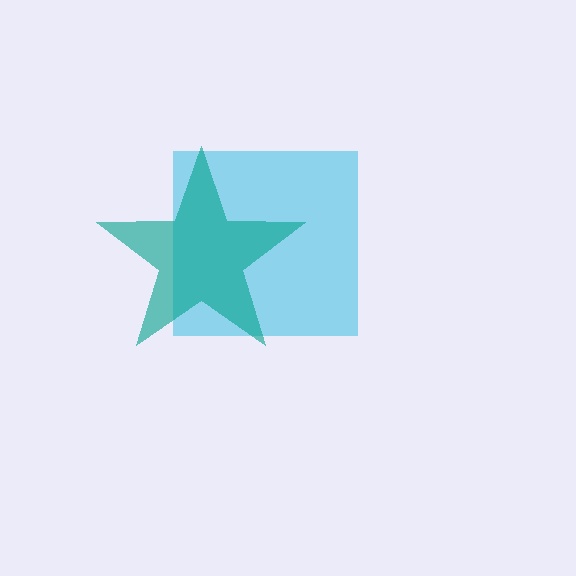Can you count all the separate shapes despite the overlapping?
Yes, there are 2 separate shapes.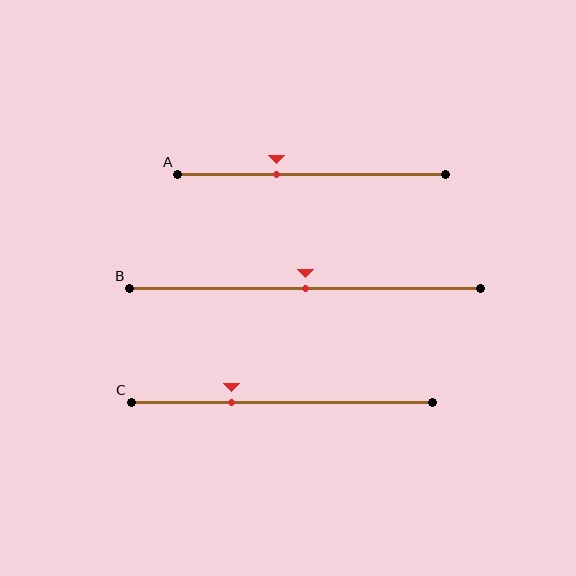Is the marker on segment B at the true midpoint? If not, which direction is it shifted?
Yes, the marker on segment B is at the true midpoint.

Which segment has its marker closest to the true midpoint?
Segment B has its marker closest to the true midpoint.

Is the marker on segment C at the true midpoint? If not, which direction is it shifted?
No, the marker on segment C is shifted to the left by about 17% of the segment length.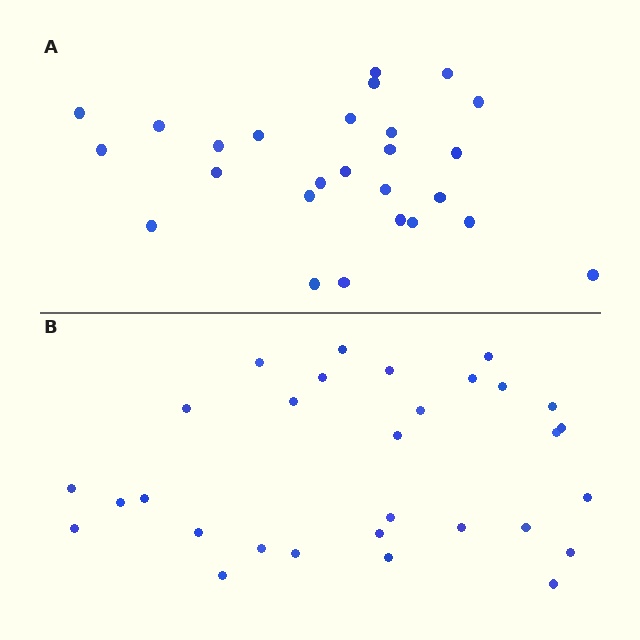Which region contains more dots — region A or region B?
Region B (the bottom region) has more dots.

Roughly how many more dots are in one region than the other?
Region B has about 4 more dots than region A.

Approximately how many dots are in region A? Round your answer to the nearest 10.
About 30 dots. (The exact count is 26, which rounds to 30.)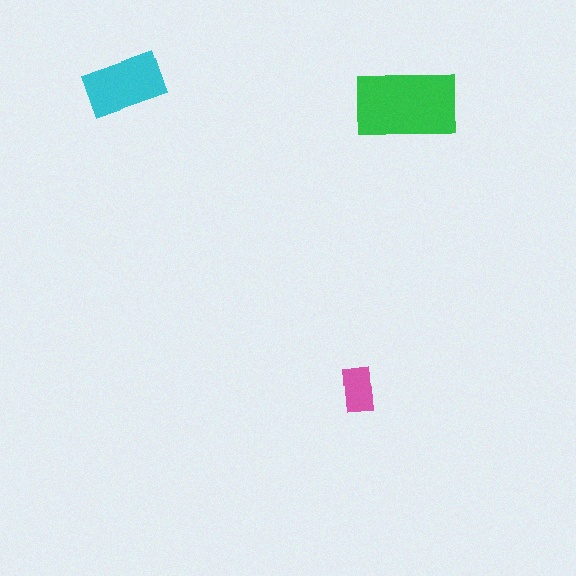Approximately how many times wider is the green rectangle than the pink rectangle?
About 2 times wider.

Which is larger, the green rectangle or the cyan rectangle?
The green one.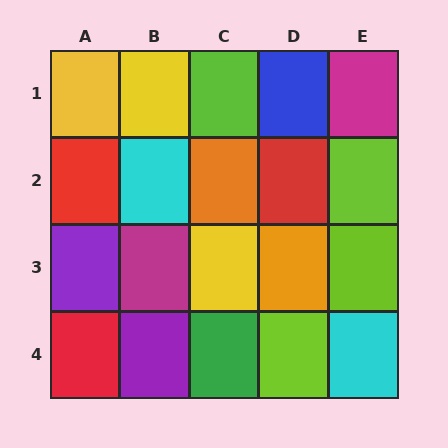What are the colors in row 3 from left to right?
Purple, magenta, yellow, orange, lime.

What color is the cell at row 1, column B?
Yellow.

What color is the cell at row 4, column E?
Cyan.